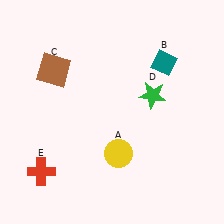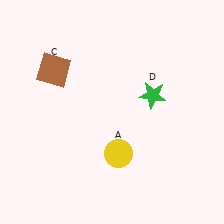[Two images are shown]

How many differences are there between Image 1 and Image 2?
There are 2 differences between the two images.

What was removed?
The red cross (E), the teal diamond (B) were removed in Image 2.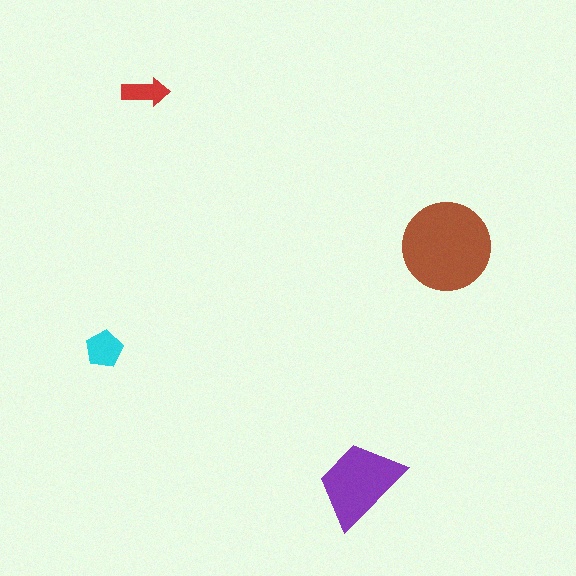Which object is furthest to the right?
The brown circle is rightmost.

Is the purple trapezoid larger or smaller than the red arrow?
Larger.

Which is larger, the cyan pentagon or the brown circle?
The brown circle.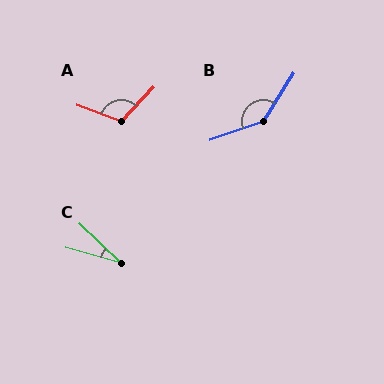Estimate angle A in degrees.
Approximately 114 degrees.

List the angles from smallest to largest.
C (28°), A (114°), B (141°).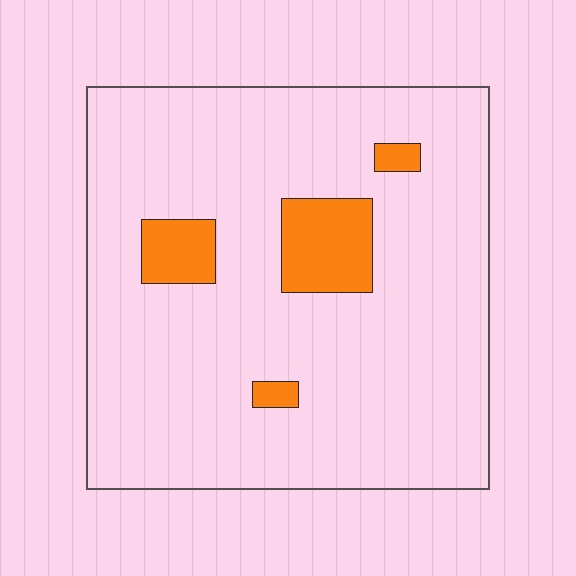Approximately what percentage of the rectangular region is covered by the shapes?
Approximately 10%.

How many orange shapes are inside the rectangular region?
4.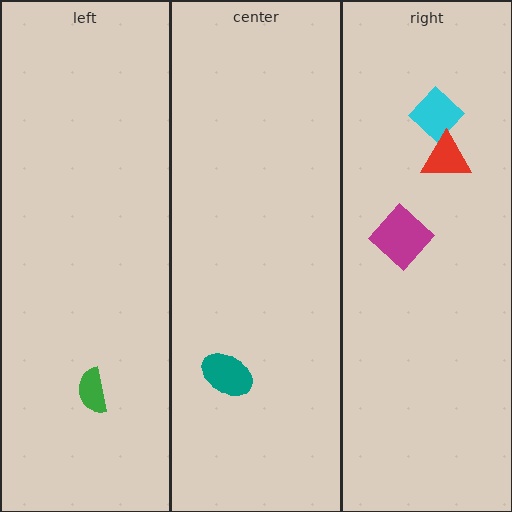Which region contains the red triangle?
The right region.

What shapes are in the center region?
The teal ellipse.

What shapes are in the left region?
The green semicircle.